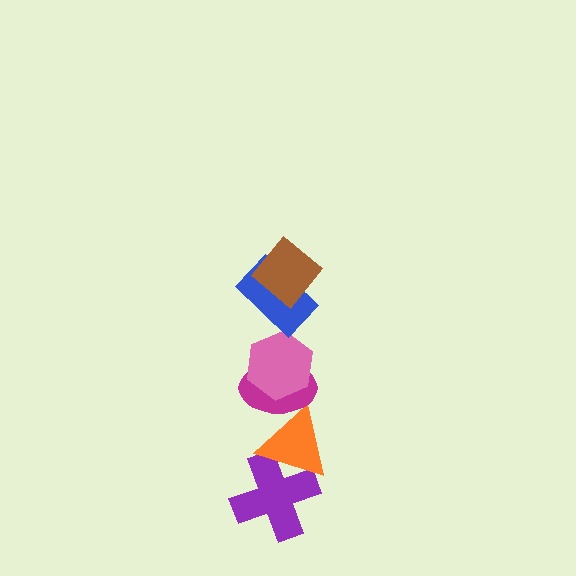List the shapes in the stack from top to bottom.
From top to bottom: the brown diamond, the blue rectangle, the pink hexagon, the magenta ellipse, the orange triangle, the purple cross.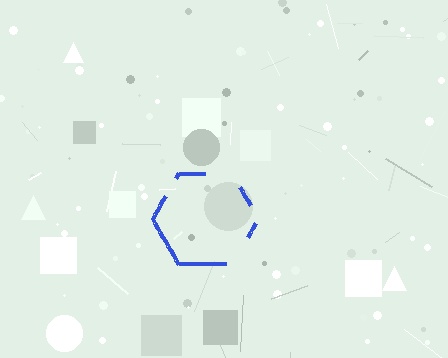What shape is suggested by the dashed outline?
The dashed outline suggests a hexagon.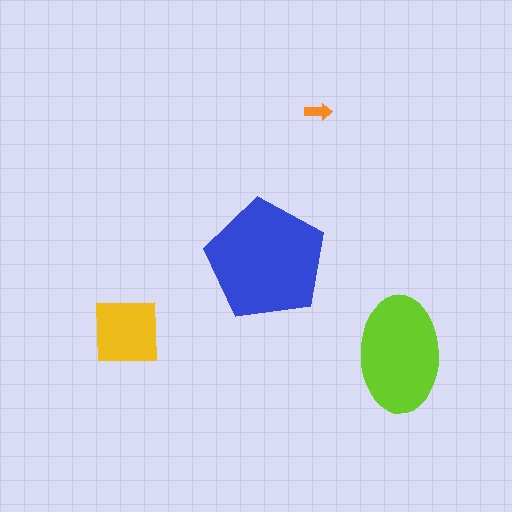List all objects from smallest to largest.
The orange arrow, the yellow square, the lime ellipse, the blue pentagon.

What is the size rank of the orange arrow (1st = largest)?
4th.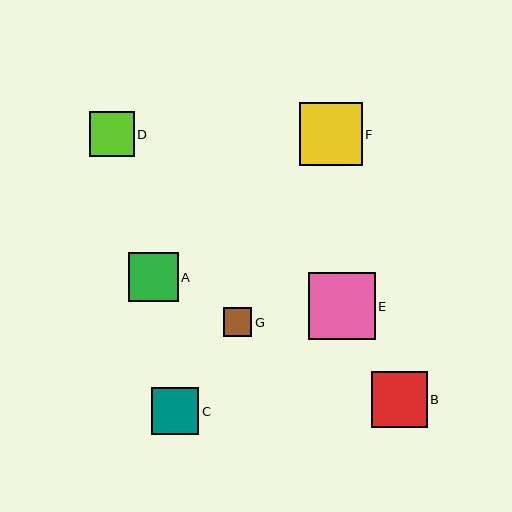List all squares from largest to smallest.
From largest to smallest: E, F, B, A, C, D, G.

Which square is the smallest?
Square G is the smallest with a size of approximately 29 pixels.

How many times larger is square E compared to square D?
Square E is approximately 1.5 times the size of square D.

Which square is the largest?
Square E is the largest with a size of approximately 67 pixels.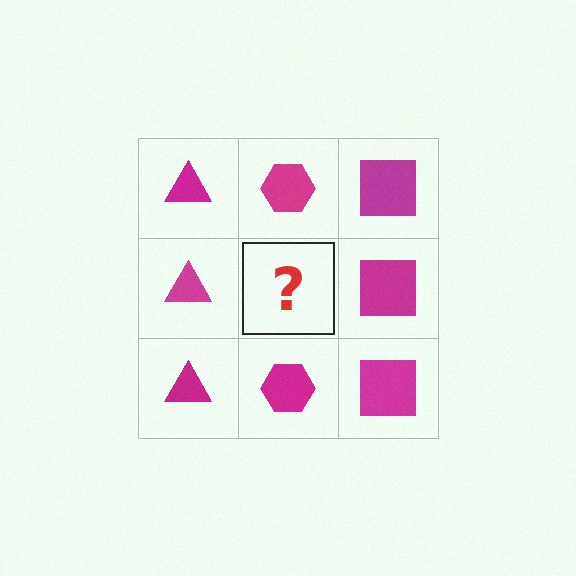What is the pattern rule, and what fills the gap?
The rule is that each column has a consistent shape. The gap should be filled with a magenta hexagon.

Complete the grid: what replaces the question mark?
The question mark should be replaced with a magenta hexagon.